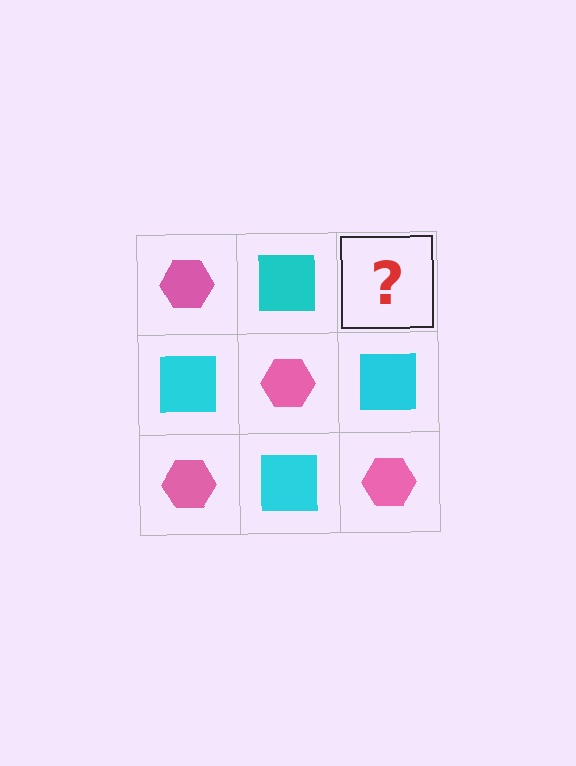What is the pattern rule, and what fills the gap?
The rule is that it alternates pink hexagon and cyan square in a checkerboard pattern. The gap should be filled with a pink hexagon.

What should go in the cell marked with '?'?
The missing cell should contain a pink hexagon.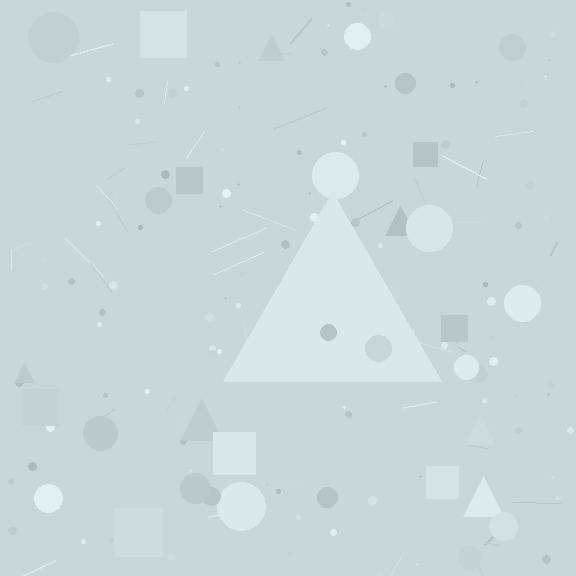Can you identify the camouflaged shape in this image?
The camouflaged shape is a triangle.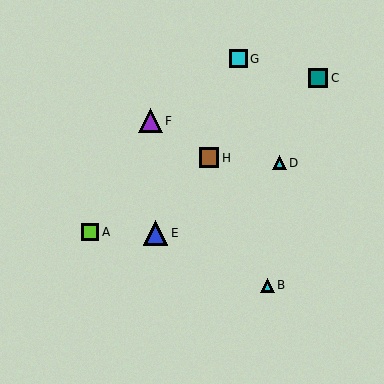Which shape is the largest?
The blue triangle (labeled E) is the largest.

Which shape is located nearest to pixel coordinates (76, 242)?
The lime square (labeled A) at (90, 232) is nearest to that location.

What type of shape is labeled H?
Shape H is a brown square.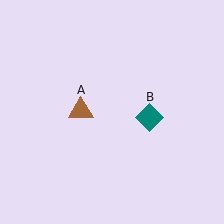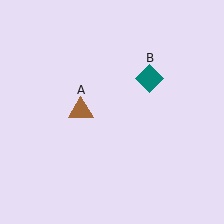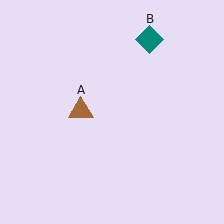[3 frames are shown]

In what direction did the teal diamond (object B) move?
The teal diamond (object B) moved up.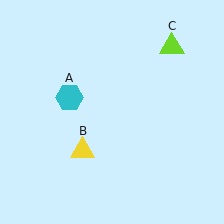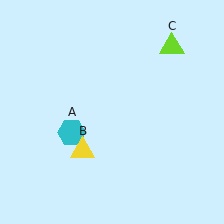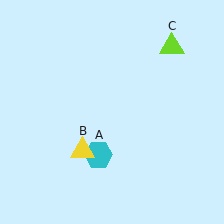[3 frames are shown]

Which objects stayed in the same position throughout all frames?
Yellow triangle (object B) and lime triangle (object C) remained stationary.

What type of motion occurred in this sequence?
The cyan hexagon (object A) rotated counterclockwise around the center of the scene.